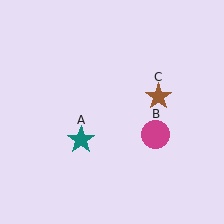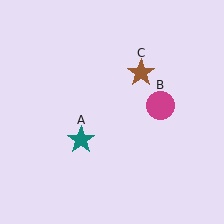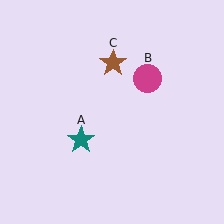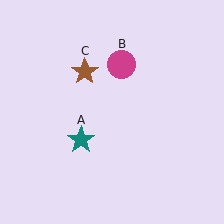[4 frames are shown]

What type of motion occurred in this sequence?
The magenta circle (object B), brown star (object C) rotated counterclockwise around the center of the scene.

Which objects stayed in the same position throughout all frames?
Teal star (object A) remained stationary.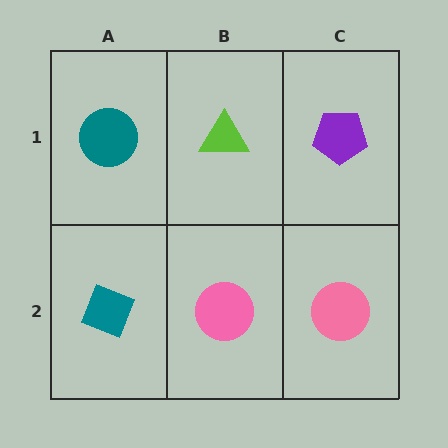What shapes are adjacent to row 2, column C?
A purple pentagon (row 1, column C), a pink circle (row 2, column B).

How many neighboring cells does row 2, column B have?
3.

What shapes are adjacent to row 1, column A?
A teal diamond (row 2, column A), a lime triangle (row 1, column B).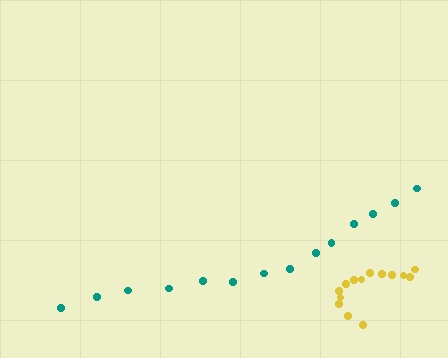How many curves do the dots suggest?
There are 2 distinct paths.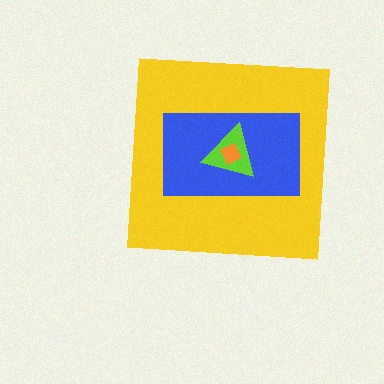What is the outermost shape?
The yellow square.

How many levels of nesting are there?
4.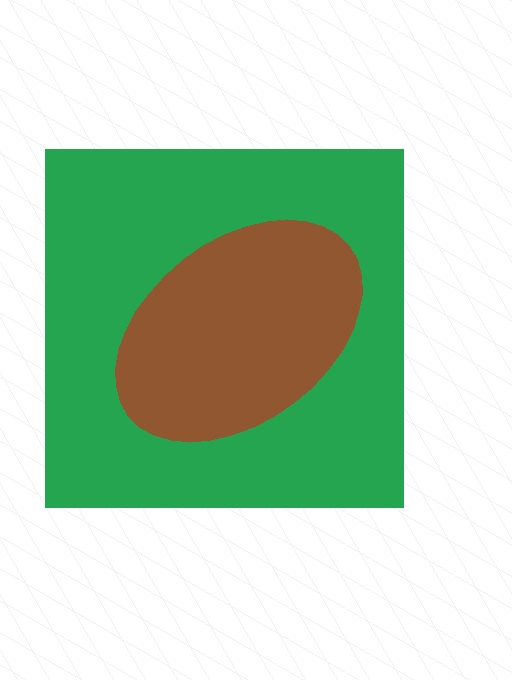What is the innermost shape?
The brown ellipse.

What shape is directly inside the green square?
The brown ellipse.